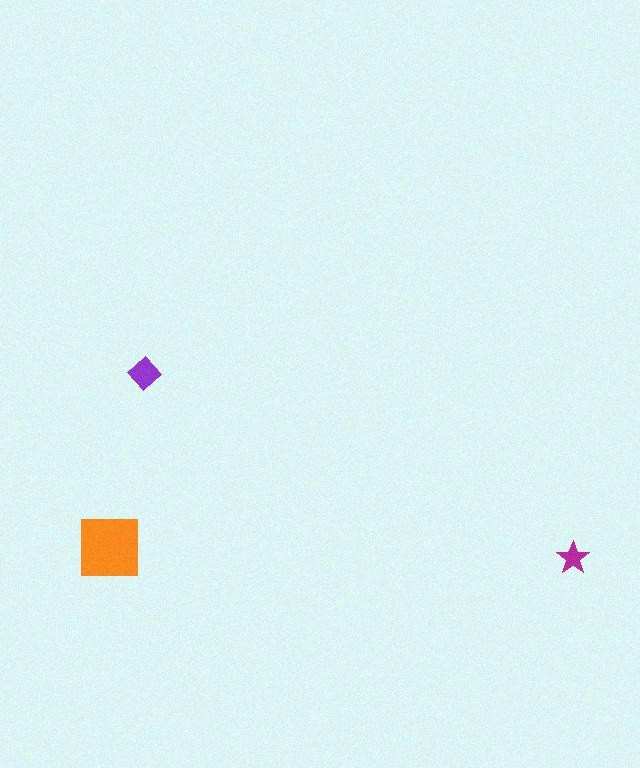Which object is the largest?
The orange square.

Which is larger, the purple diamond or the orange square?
The orange square.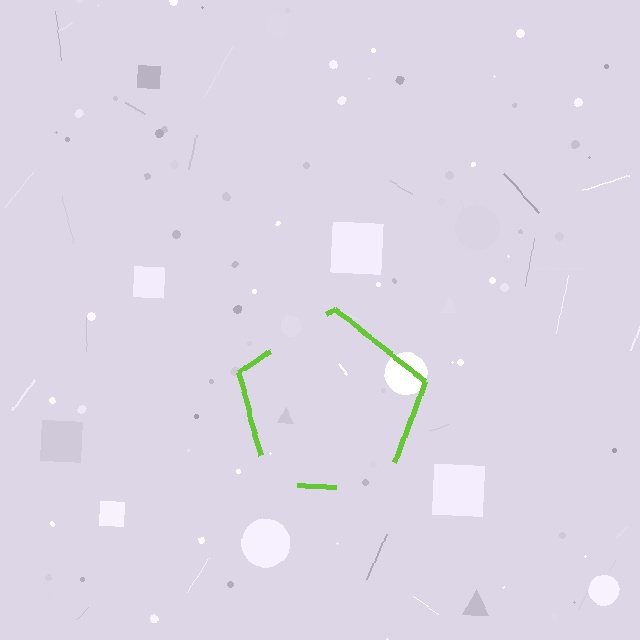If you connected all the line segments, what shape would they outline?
They would outline a pentagon.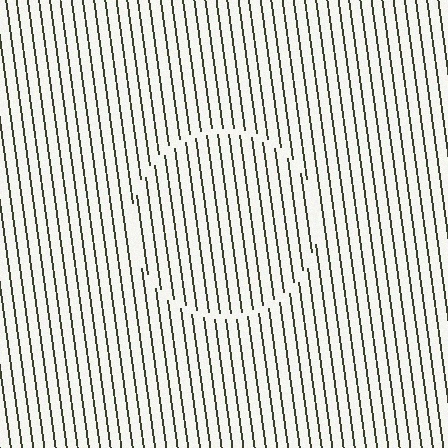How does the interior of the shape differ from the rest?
The interior of the shape contains the same grating, shifted by half a period — the contour is defined by the phase discontinuity where line-ends from the inner and outer gratings abut.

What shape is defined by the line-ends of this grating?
An illusory circle. The interior of the shape contains the same grating, shifted by half a period — the contour is defined by the phase discontinuity where line-ends from the inner and outer gratings abut.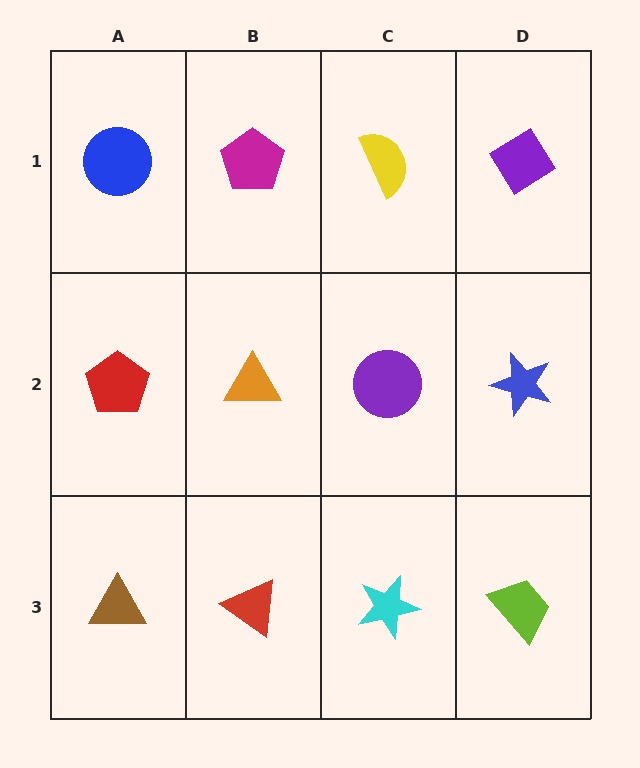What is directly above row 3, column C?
A purple circle.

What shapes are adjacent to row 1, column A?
A red pentagon (row 2, column A), a magenta pentagon (row 1, column B).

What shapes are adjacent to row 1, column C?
A purple circle (row 2, column C), a magenta pentagon (row 1, column B), a purple diamond (row 1, column D).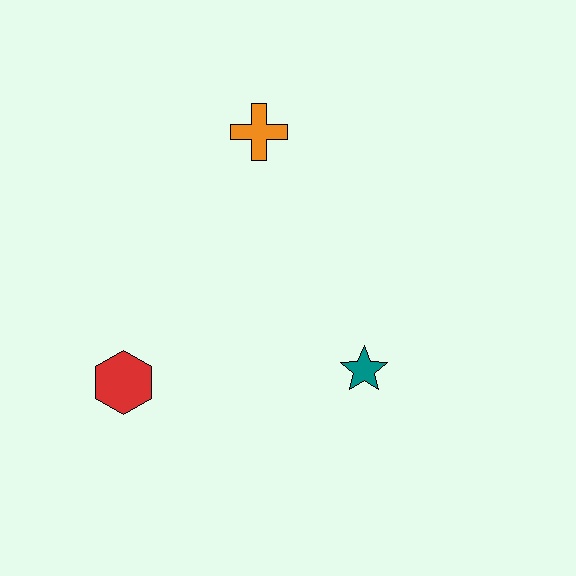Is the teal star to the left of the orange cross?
No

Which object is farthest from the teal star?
The orange cross is farthest from the teal star.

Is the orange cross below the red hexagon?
No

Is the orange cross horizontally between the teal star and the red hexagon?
Yes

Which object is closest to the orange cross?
The teal star is closest to the orange cross.